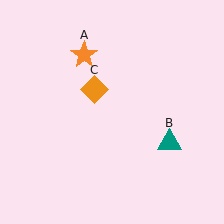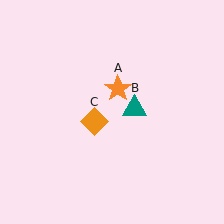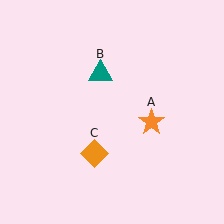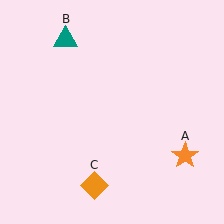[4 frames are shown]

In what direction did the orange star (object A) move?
The orange star (object A) moved down and to the right.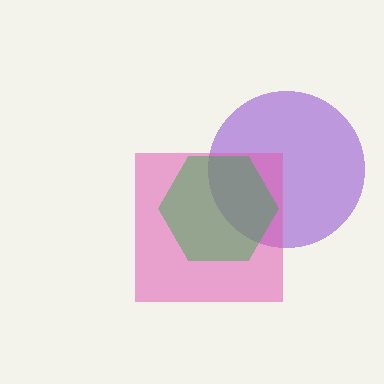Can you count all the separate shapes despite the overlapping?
Yes, there are 3 separate shapes.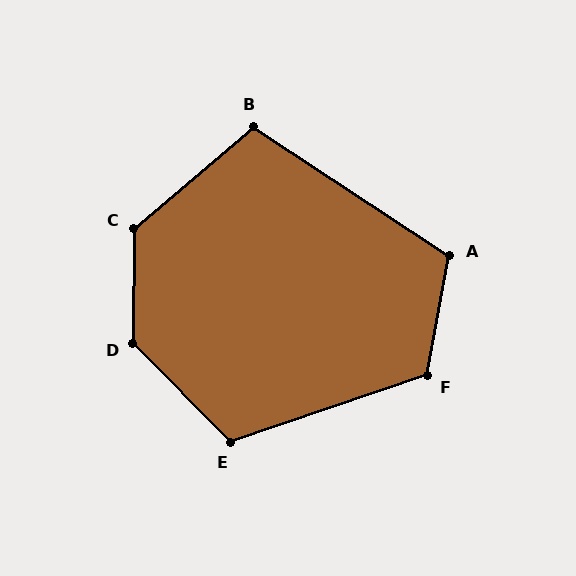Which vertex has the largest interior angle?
D, at approximately 135 degrees.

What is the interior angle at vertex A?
Approximately 113 degrees (obtuse).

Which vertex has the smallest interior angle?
B, at approximately 106 degrees.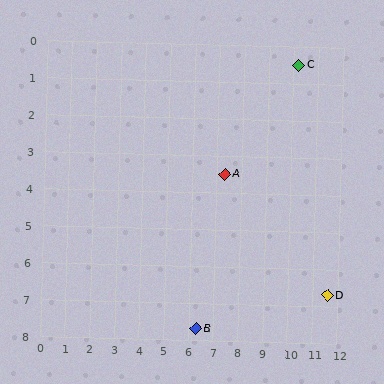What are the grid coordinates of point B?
Point B is at approximately (6.3, 7.7).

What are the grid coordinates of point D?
Point D is at approximately (11.6, 6.7).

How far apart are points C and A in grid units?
Points C and A are about 4.2 grid units apart.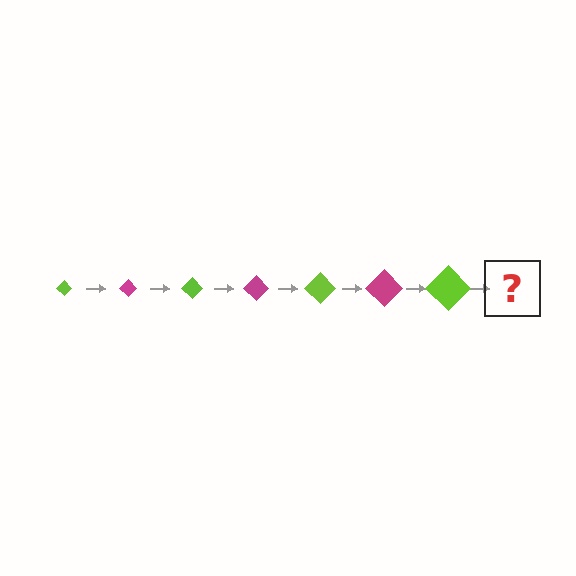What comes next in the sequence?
The next element should be a magenta diamond, larger than the previous one.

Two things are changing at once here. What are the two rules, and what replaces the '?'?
The two rules are that the diamond grows larger each step and the color cycles through lime and magenta. The '?' should be a magenta diamond, larger than the previous one.